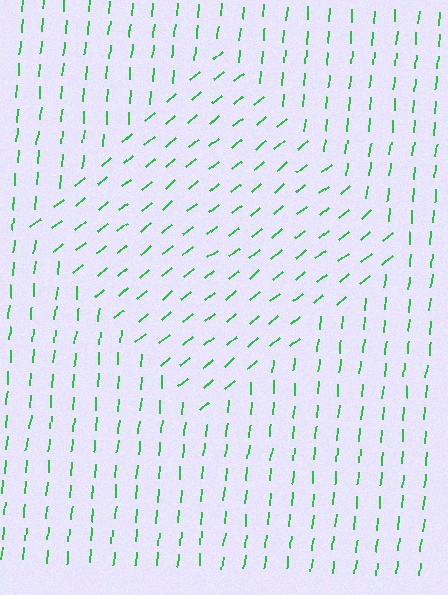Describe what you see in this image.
The image is filled with small green line segments. A diamond region in the image has lines oriented differently from the surrounding lines, creating a visible texture boundary.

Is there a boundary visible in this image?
Yes, there is a texture boundary formed by a change in line orientation.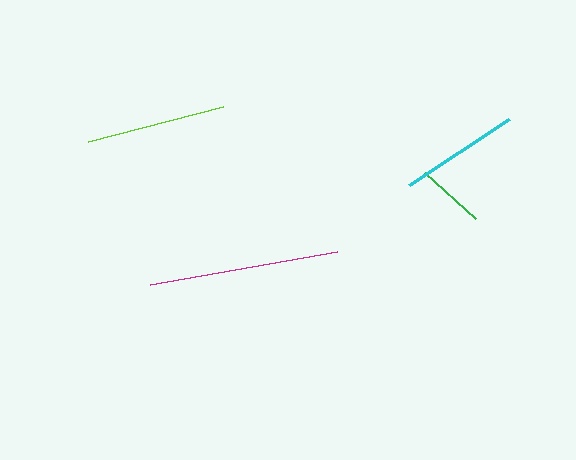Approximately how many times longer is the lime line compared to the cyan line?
The lime line is approximately 1.2 times the length of the cyan line.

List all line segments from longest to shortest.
From longest to shortest: magenta, lime, cyan, green.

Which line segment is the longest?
The magenta line is the longest at approximately 189 pixels.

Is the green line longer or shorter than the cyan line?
The cyan line is longer than the green line.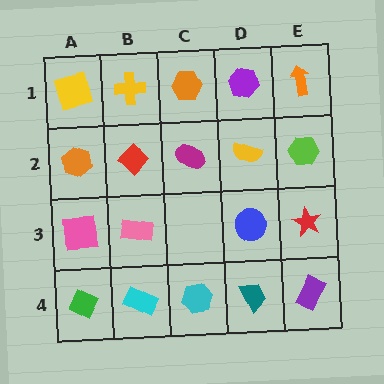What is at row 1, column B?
A yellow cross.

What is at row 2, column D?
A yellow semicircle.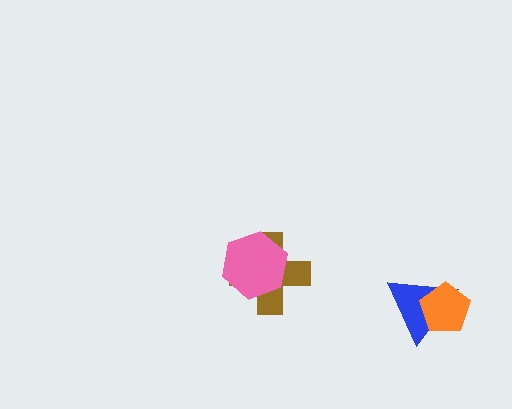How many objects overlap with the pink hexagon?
1 object overlaps with the pink hexagon.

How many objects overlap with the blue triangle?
1 object overlaps with the blue triangle.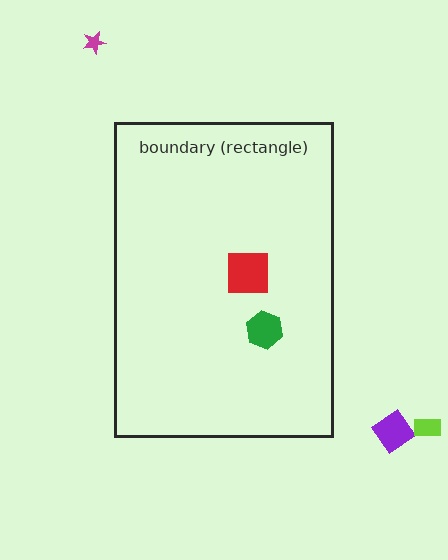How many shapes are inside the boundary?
2 inside, 3 outside.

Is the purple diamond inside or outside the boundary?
Outside.